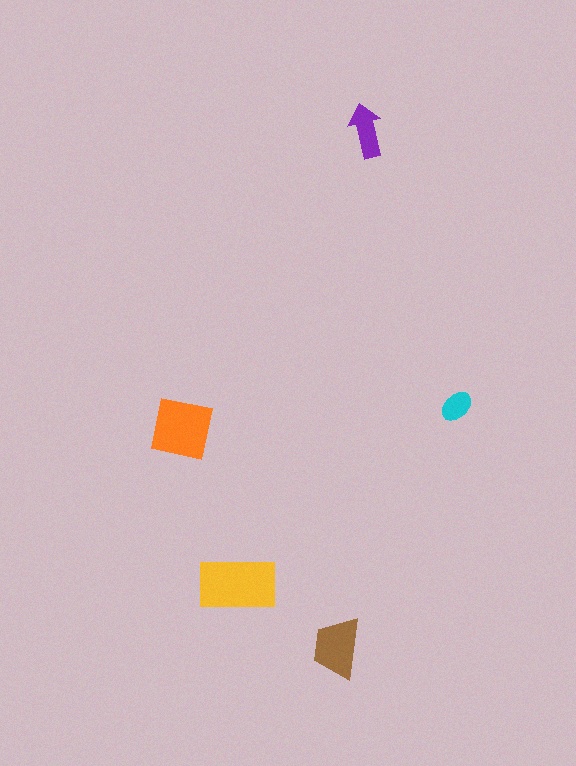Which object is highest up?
The purple arrow is topmost.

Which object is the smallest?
The cyan ellipse.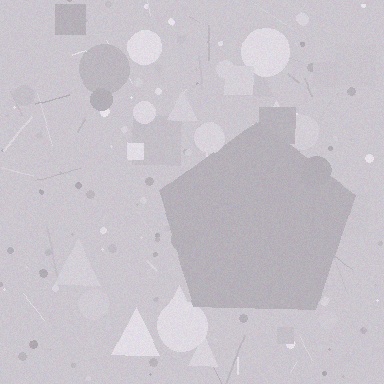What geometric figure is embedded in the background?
A pentagon is embedded in the background.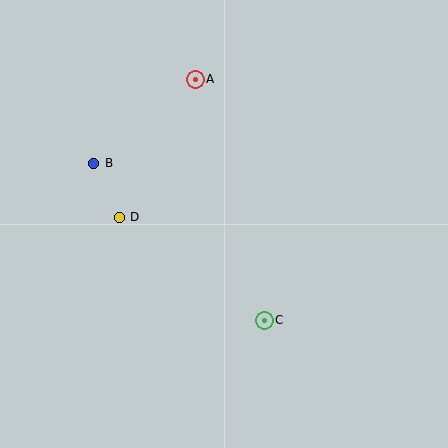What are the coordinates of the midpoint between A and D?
The midpoint between A and D is at (157, 148).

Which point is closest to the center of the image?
Point C at (264, 320) is closest to the center.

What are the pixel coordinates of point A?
Point A is at (195, 79).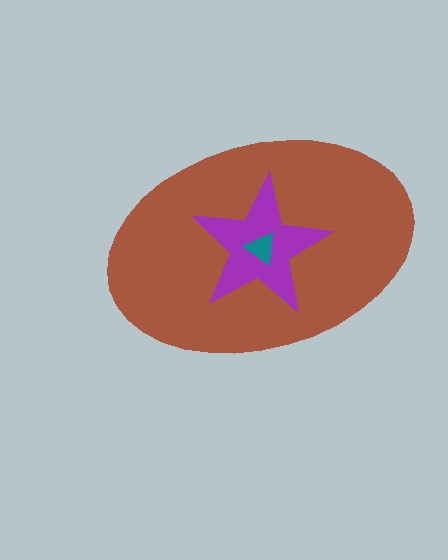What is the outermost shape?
The brown ellipse.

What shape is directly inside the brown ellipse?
The purple star.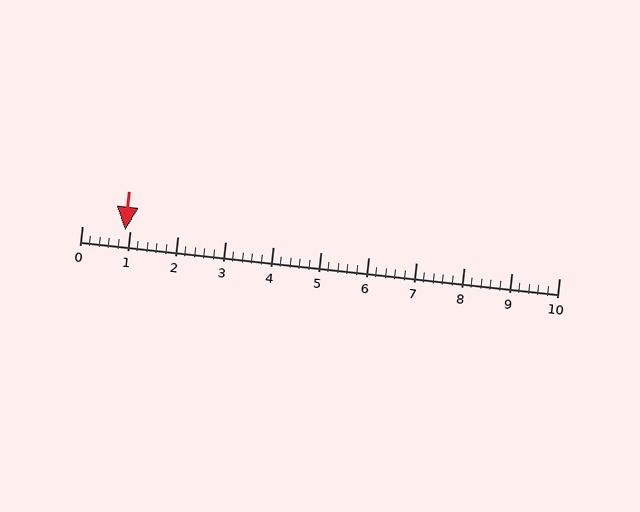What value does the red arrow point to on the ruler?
The red arrow points to approximately 0.9.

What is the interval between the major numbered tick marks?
The major tick marks are spaced 1 units apart.